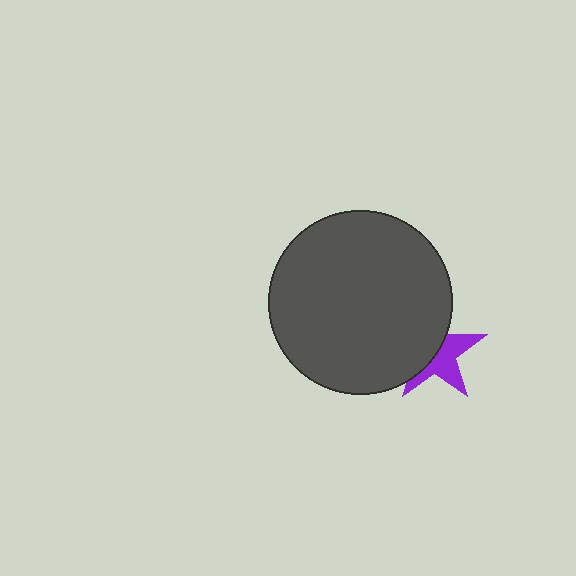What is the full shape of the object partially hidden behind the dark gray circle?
The partially hidden object is a purple star.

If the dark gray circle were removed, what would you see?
You would see the complete purple star.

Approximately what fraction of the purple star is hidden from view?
Roughly 51% of the purple star is hidden behind the dark gray circle.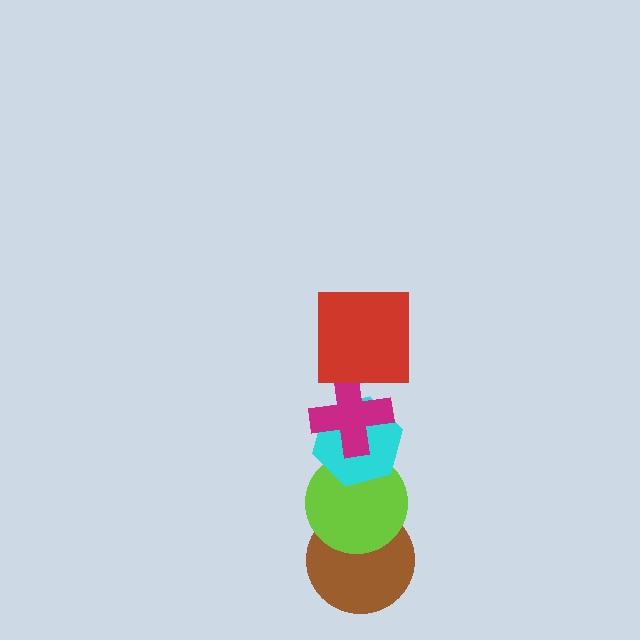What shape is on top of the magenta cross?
The red square is on top of the magenta cross.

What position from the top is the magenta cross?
The magenta cross is 2nd from the top.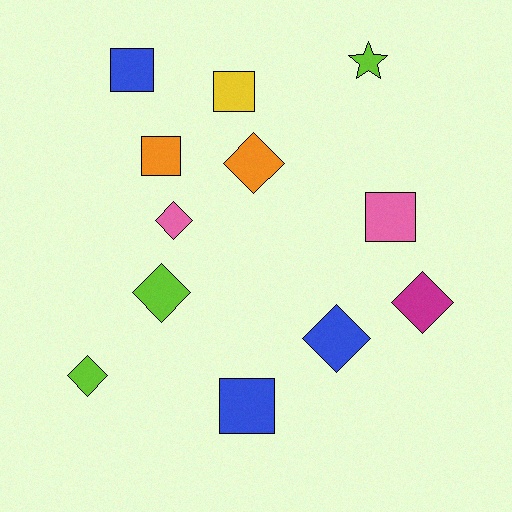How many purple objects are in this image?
There are no purple objects.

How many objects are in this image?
There are 12 objects.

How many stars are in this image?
There is 1 star.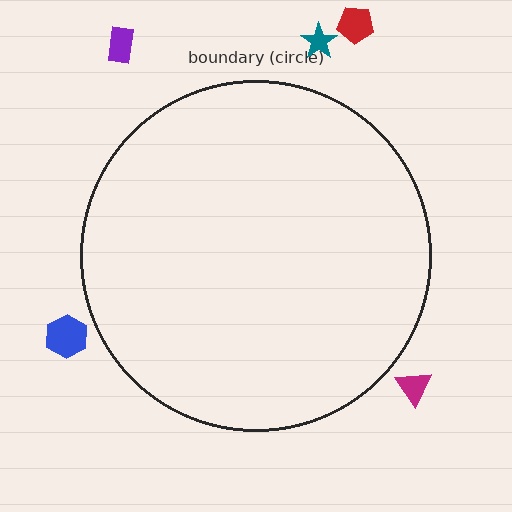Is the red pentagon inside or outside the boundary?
Outside.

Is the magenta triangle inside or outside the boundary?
Outside.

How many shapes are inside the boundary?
0 inside, 5 outside.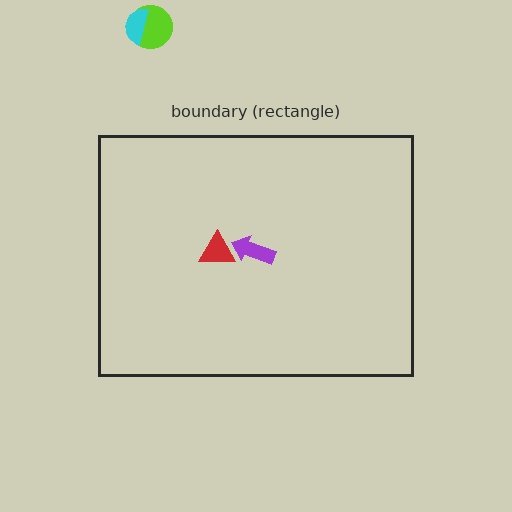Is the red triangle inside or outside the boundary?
Inside.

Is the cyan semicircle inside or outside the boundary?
Outside.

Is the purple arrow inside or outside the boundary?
Inside.